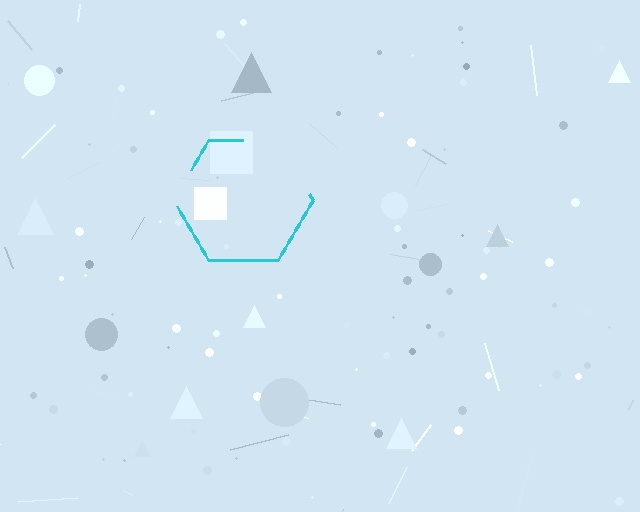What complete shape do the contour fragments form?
The contour fragments form a hexagon.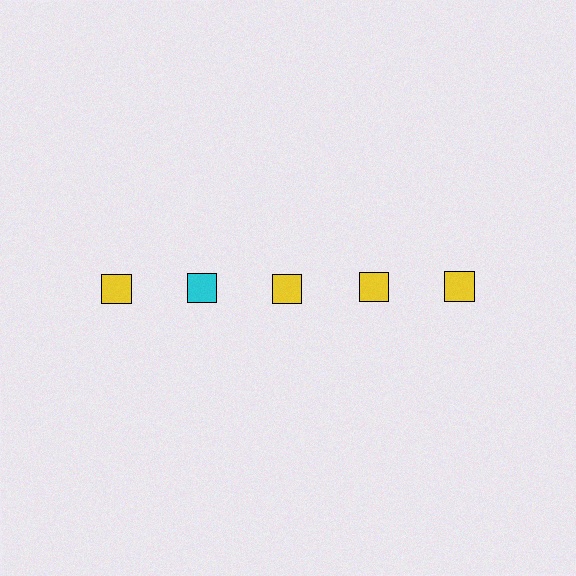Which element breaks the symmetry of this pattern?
The cyan square in the top row, second from left column breaks the symmetry. All other shapes are yellow squares.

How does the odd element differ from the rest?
It has a different color: cyan instead of yellow.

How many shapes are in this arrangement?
There are 5 shapes arranged in a grid pattern.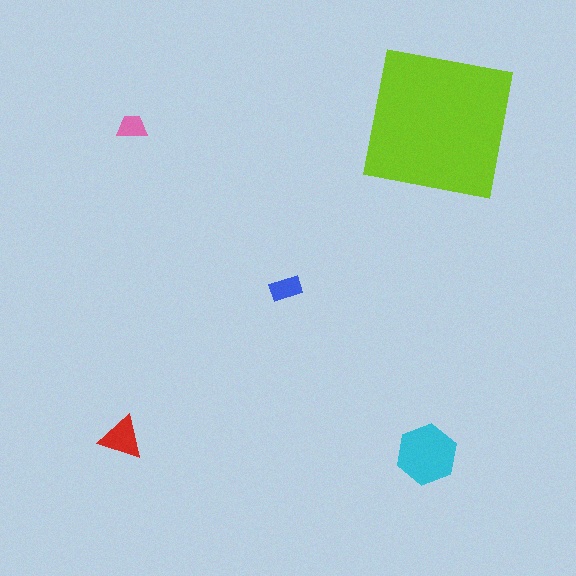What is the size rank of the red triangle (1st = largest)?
3rd.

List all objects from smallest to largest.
The pink trapezoid, the blue rectangle, the red triangle, the cyan hexagon, the lime square.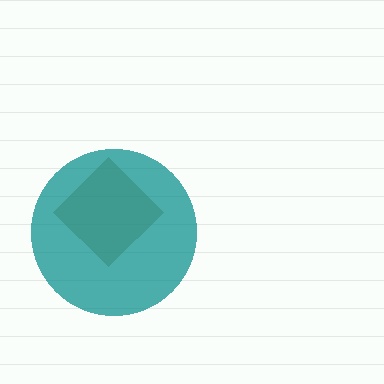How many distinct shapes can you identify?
There are 2 distinct shapes: a brown diamond, a teal circle.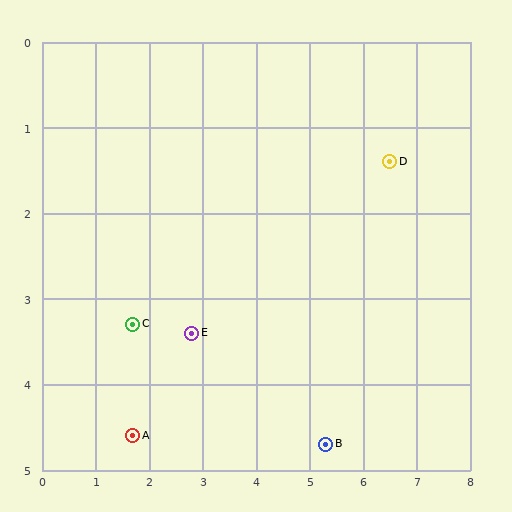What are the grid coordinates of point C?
Point C is at approximately (1.7, 3.3).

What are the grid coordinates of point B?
Point B is at approximately (5.3, 4.7).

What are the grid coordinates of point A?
Point A is at approximately (1.7, 4.6).